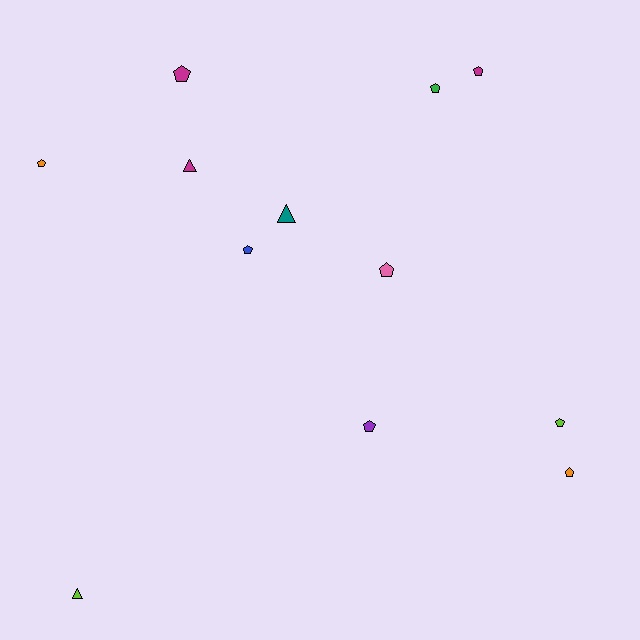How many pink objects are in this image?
There is 1 pink object.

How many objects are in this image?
There are 12 objects.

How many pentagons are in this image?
There are 9 pentagons.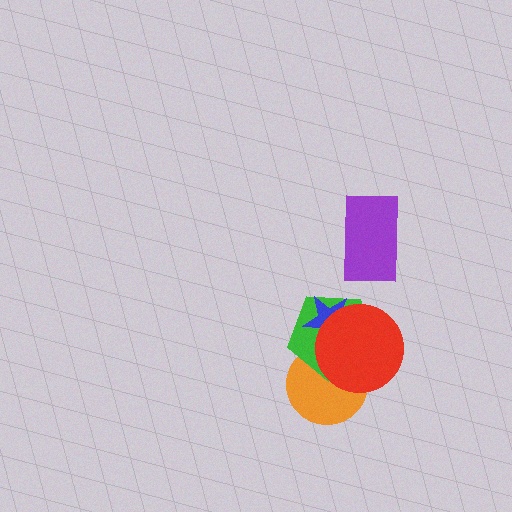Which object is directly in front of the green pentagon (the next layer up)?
The blue star is directly in front of the green pentagon.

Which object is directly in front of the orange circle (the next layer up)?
The green pentagon is directly in front of the orange circle.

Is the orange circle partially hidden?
Yes, it is partially covered by another shape.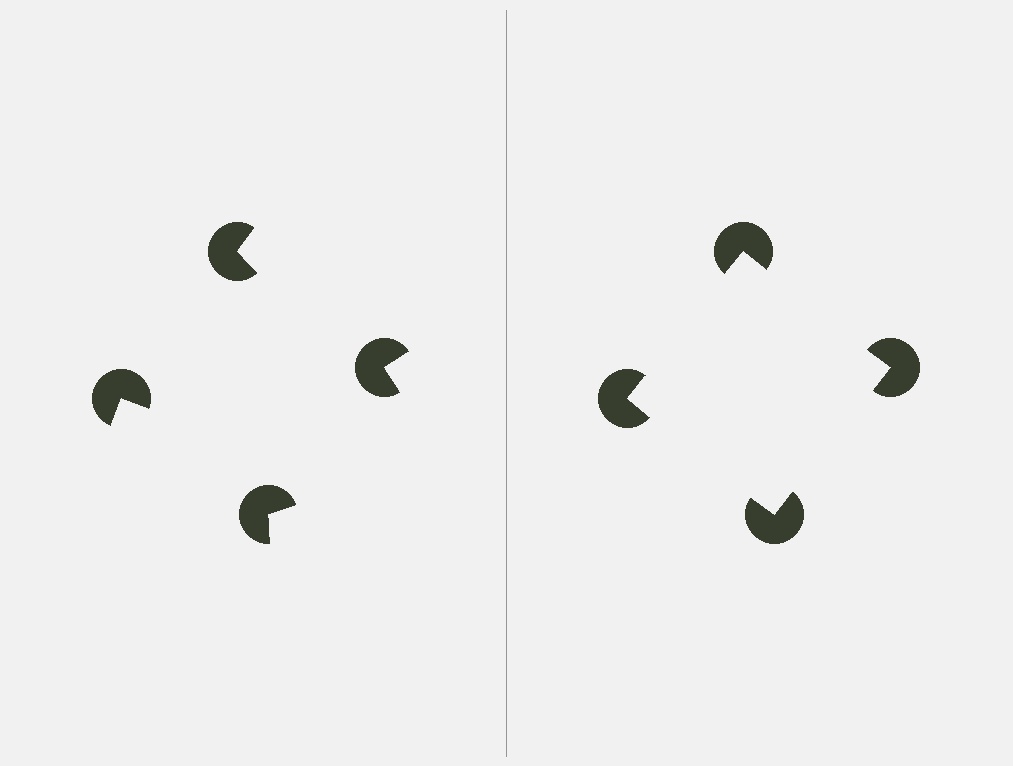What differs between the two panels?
The pac-man discs are positioned identically on both sides; only the wedge orientations differ. On the right they align to a square; on the left they are misaligned.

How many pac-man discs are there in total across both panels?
8 — 4 on each side.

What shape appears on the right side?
An illusory square.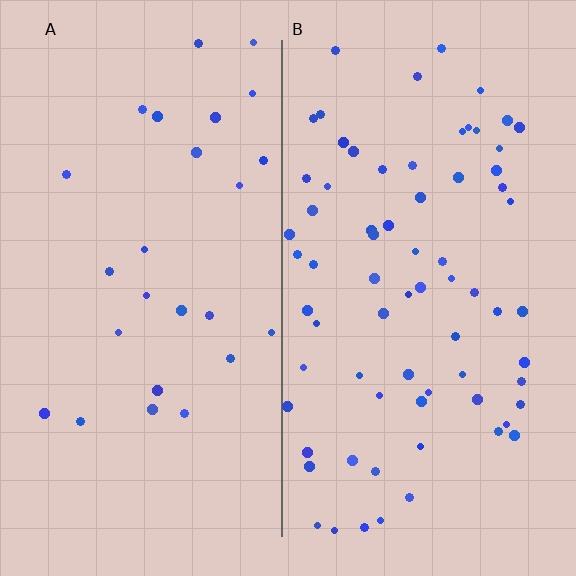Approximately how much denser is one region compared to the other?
Approximately 2.8× — region B over region A.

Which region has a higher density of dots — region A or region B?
B (the right).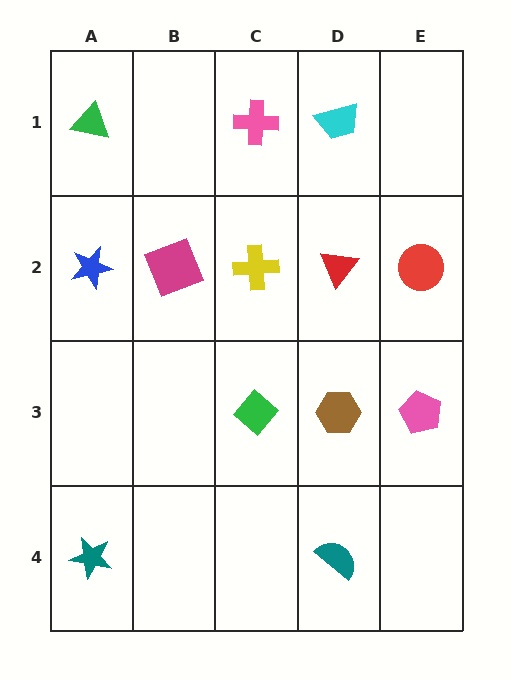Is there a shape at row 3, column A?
No, that cell is empty.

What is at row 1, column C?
A pink cross.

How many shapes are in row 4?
2 shapes.